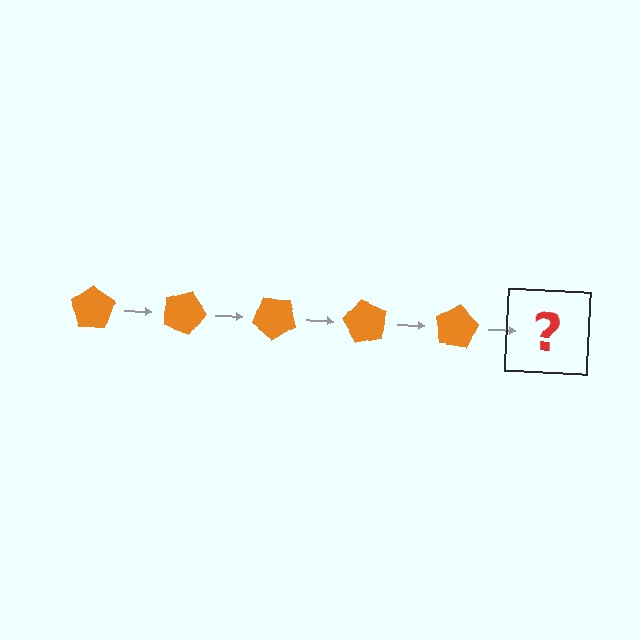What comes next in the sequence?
The next element should be an orange pentagon rotated 100 degrees.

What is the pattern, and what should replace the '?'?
The pattern is that the pentagon rotates 20 degrees each step. The '?' should be an orange pentagon rotated 100 degrees.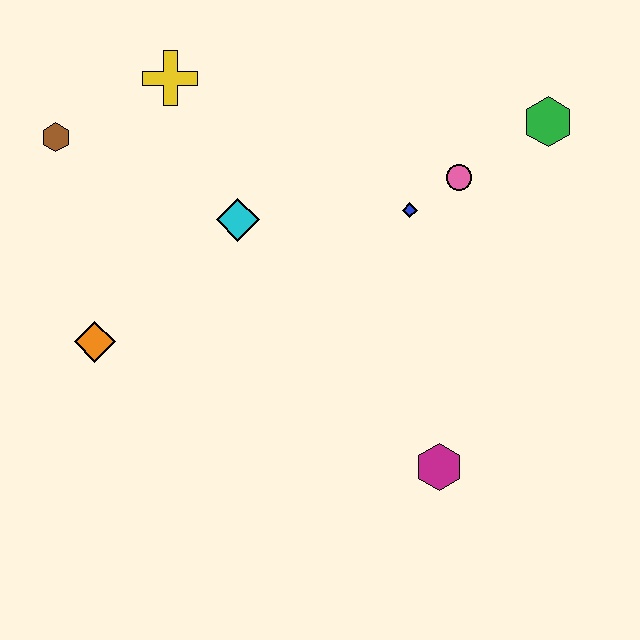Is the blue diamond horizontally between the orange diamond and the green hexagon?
Yes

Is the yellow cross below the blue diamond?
No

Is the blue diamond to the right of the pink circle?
No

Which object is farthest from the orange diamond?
The green hexagon is farthest from the orange diamond.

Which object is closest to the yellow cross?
The brown hexagon is closest to the yellow cross.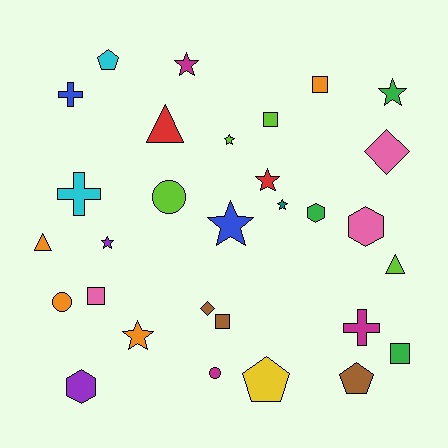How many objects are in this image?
There are 30 objects.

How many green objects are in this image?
There are 3 green objects.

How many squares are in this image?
There are 5 squares.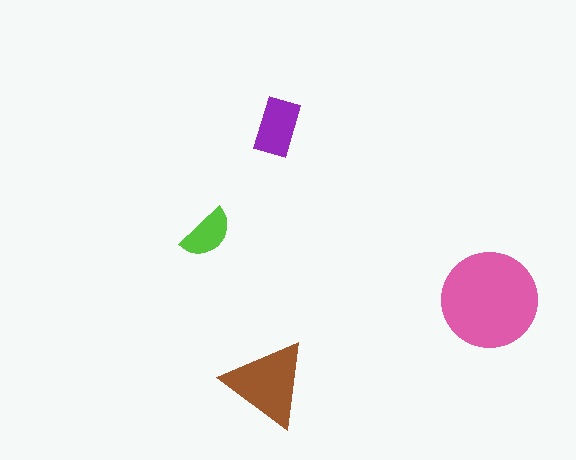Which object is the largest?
The pink circle.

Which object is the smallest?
The lime semicircle.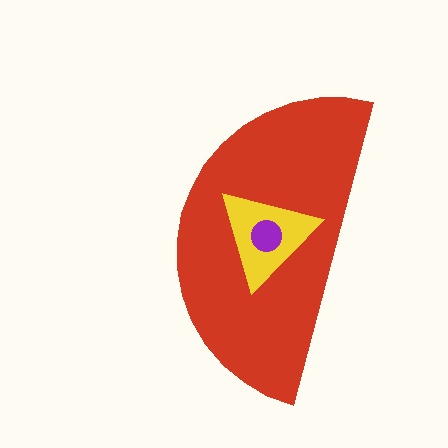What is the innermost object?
The purple circle.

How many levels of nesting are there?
3.